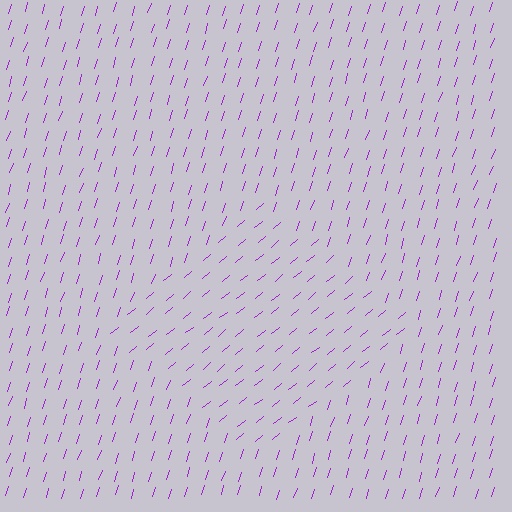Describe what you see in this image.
The image is filled with small purple line segments. A diamond region in the image has lines oriented differently from the surrounding lines, creating a visible texture boundary.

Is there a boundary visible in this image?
Yes, there is a texture boundary formed by a change in line orientation.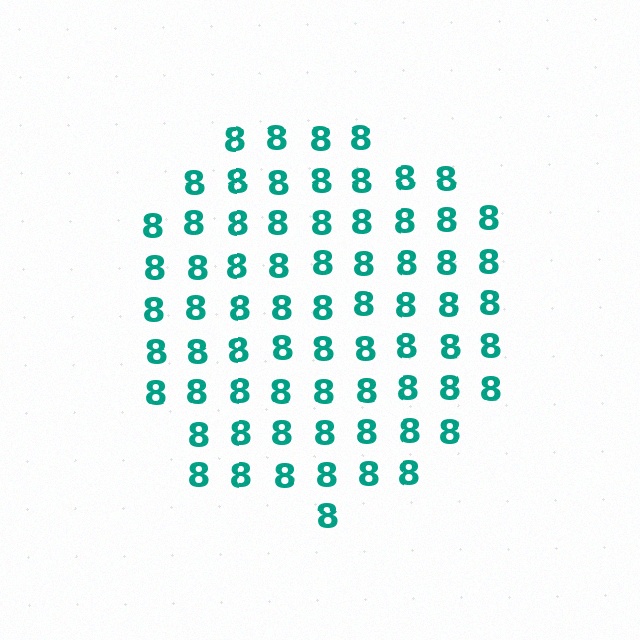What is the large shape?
The large shape is a circle.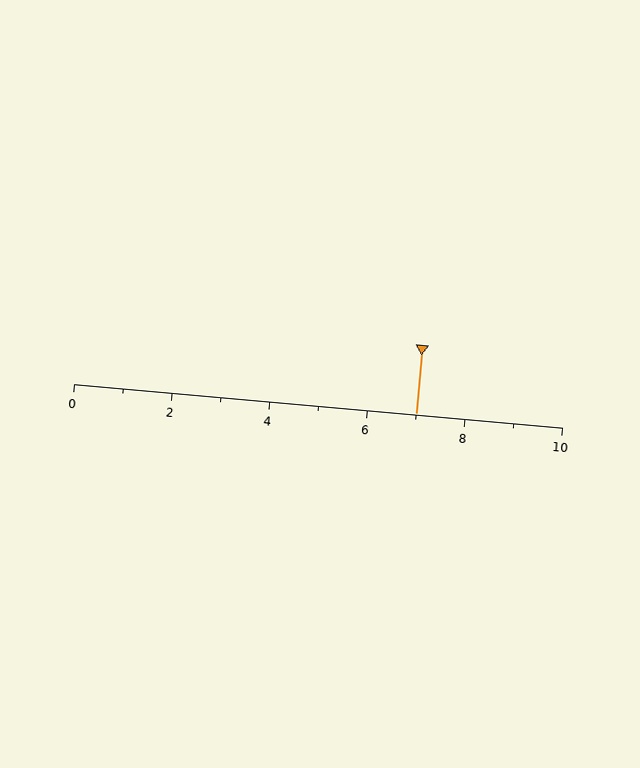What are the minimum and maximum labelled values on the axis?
The axis runs from 0 to 10.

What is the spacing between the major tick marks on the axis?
The major ticks are spaced 2 apart.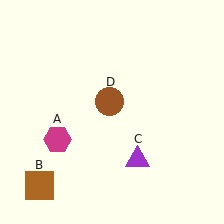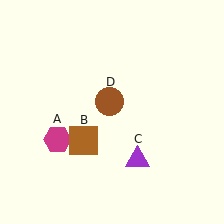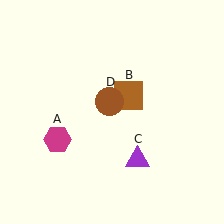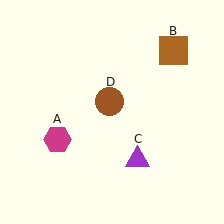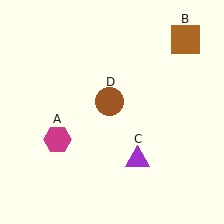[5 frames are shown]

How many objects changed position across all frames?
1 object changed position: brown square (object B).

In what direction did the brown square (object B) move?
The brown square (object B) moved up and to the right.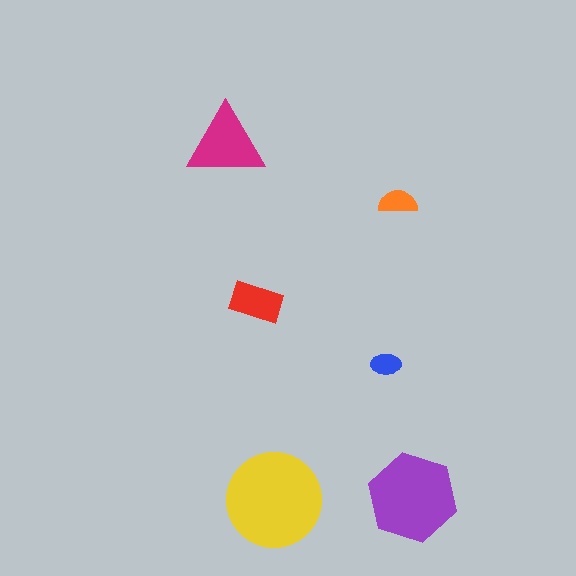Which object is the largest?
The yellow circle.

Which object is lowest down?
The yellow circle is bottommost.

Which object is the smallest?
The blue ellipse.